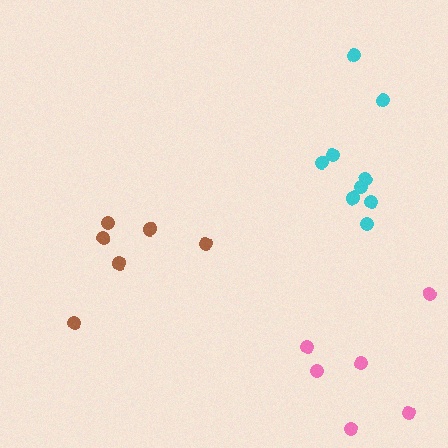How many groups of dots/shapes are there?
There are 3 groups.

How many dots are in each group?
Group 1: 9 dots, Group 2: 6 dots, Group 3: 6 dots (21 total).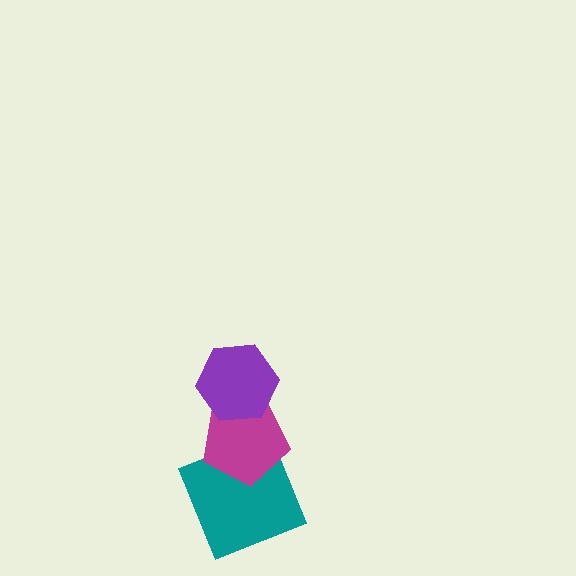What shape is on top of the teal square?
The magenta pentagon is on top of the teal square.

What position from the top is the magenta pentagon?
The magenta pentagon is 2nd from the top.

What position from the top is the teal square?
The teal square is 3rd from the top.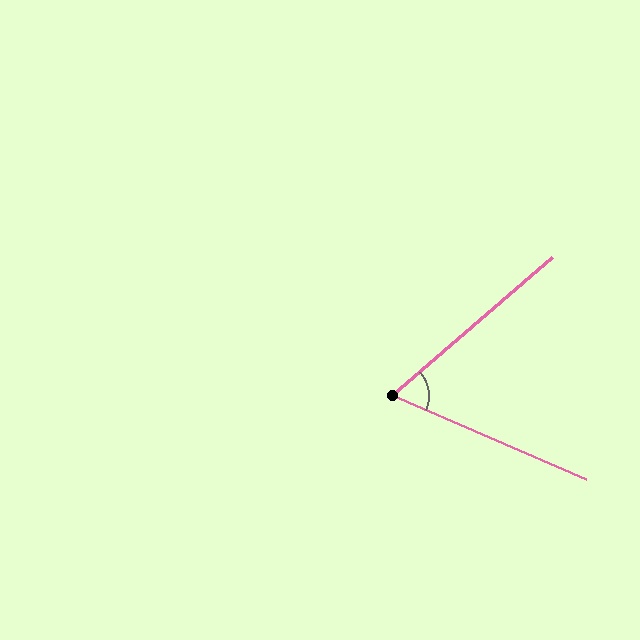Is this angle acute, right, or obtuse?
It is acute.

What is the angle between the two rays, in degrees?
Approximately 64 degrees.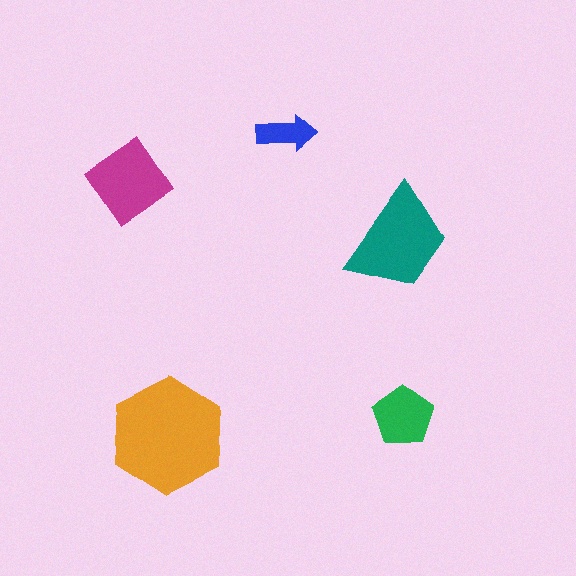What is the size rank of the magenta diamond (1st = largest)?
3rd.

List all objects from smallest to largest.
The blue arrow, the green pentagon, the magenta diamond, the teal trapezoid, the orange hexagon.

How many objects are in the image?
There are 5 objects in the image.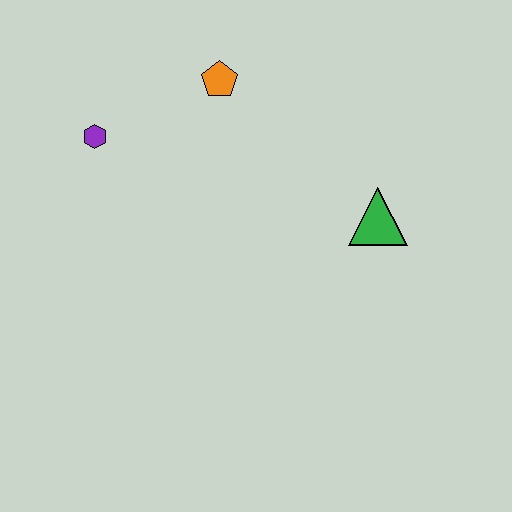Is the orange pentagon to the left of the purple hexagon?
No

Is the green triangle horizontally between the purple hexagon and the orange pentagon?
No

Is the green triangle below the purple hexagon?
Yes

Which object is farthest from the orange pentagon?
The green triangle is farthest from the orange pentagon.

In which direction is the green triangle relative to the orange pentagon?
The green triangle is to the right of the orange pentagon.